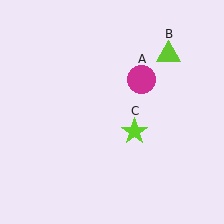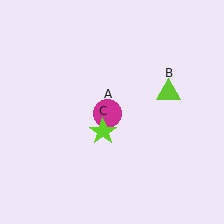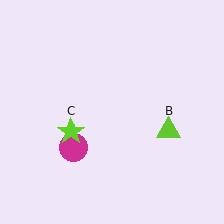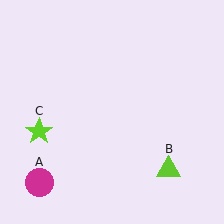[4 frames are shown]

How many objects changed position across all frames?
3 objects changed position: magenta circle (object A), lime triangle (object B), lime star (object C).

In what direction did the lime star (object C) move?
The lime star (object C) moved left.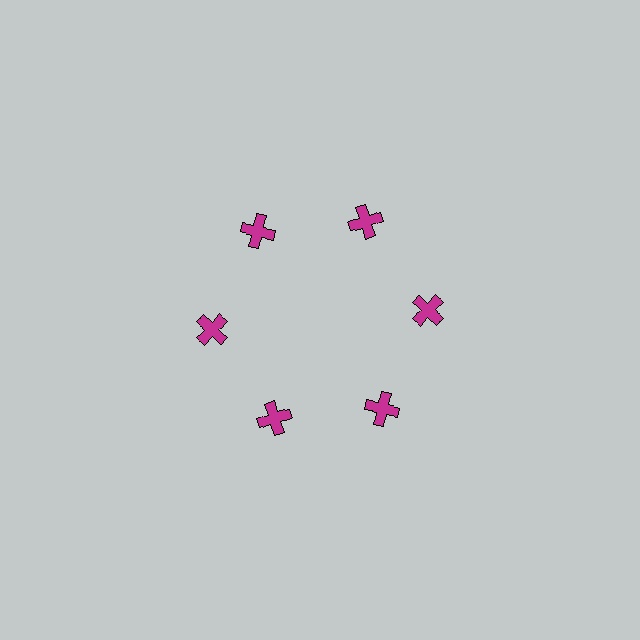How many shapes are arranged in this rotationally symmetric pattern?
There are 6 shapes, arranged in 6 groups of 1.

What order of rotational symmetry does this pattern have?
This pattern has 6-fold rotational symmetry.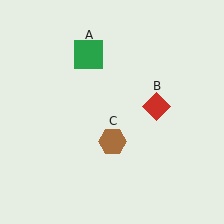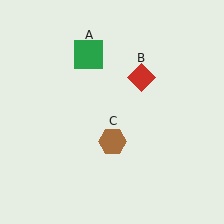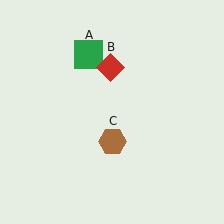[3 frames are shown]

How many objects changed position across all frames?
1 object changed position: red diamond (object B).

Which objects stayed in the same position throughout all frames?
Green square (object A) and brown hexagon (object C) remained stationary.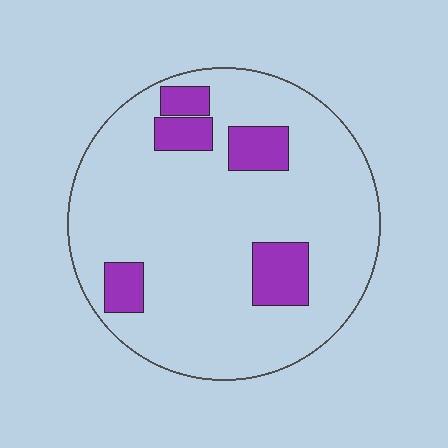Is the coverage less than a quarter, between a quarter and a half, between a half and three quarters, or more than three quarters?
Less than a quarter.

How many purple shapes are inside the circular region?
5.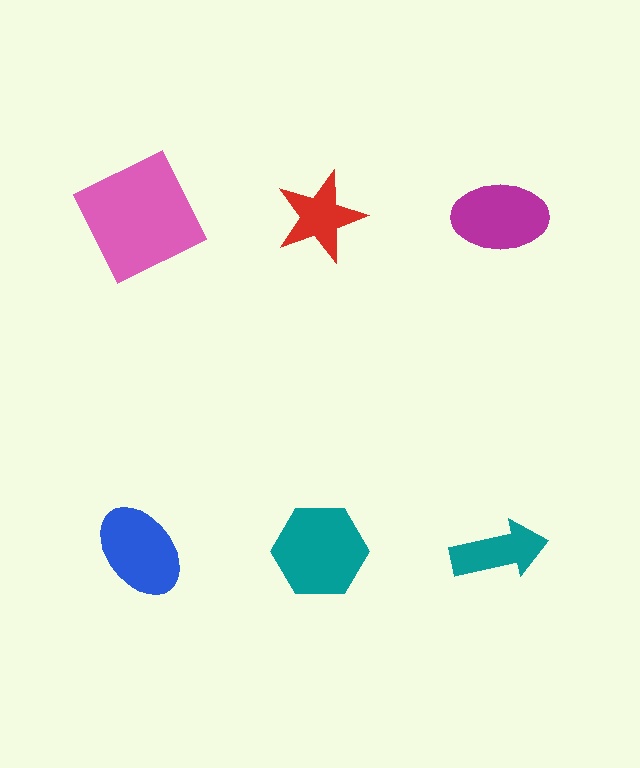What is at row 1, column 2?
A red star.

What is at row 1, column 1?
A pink square.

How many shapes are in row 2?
3 shapes.